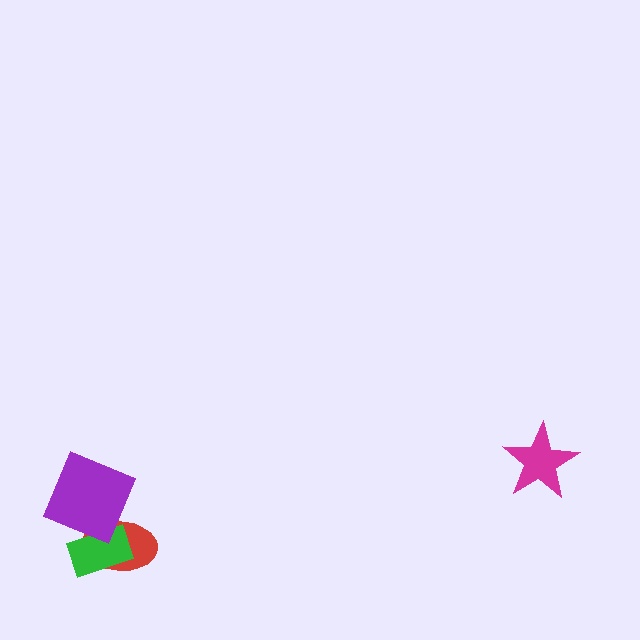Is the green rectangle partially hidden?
Yes, it is partially covered by another shape.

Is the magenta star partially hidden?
No, no other shape covers it.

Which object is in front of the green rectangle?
The purple diamond is in front of the green rectangle.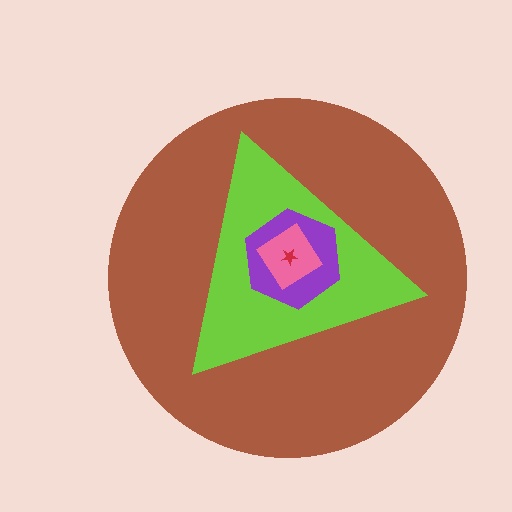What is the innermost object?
The red star.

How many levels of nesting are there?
5.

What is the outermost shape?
The brown circle.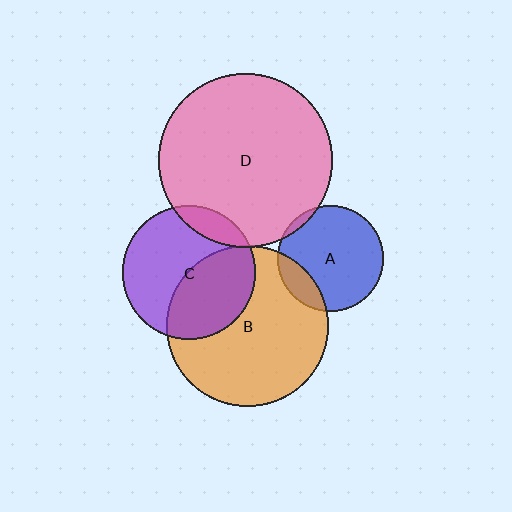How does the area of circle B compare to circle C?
Approximately 1.5 times.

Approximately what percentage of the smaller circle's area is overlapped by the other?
Approximately 5%.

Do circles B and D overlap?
Yes.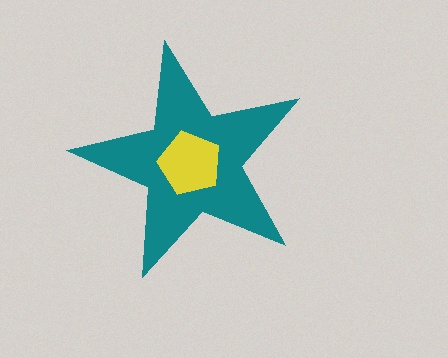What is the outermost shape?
The teal star.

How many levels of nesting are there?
2.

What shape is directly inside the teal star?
The yellow pentagon.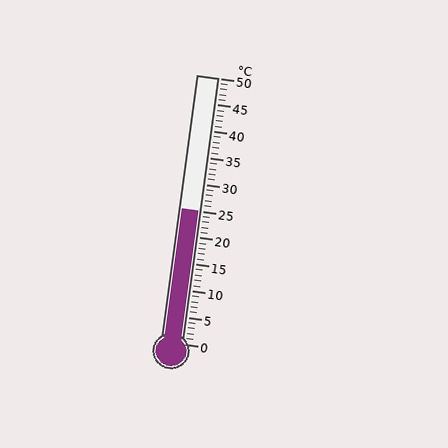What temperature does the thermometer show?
The thermometer shows approximately 25°C.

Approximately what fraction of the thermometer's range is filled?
The thermometer is filled to approximately 50% of its range.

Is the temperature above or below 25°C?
The temperature is at 25°C.